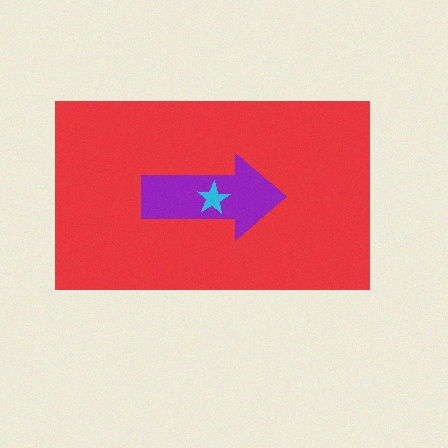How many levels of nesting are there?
3.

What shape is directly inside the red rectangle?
The purple arrow.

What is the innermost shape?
The cyan star.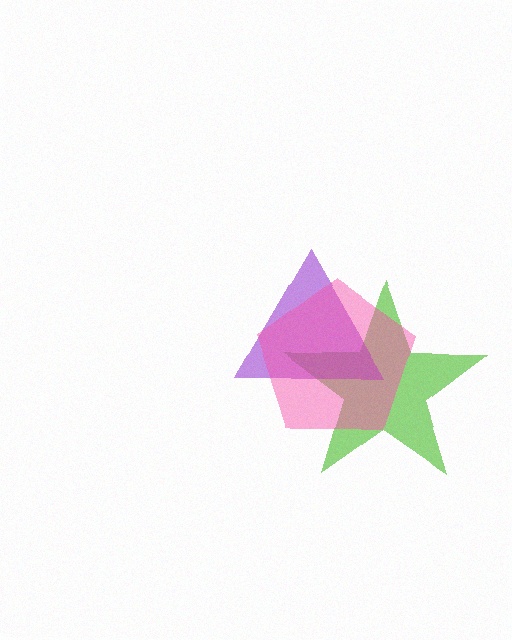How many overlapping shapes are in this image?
There are 3 overlapping shapes in the image.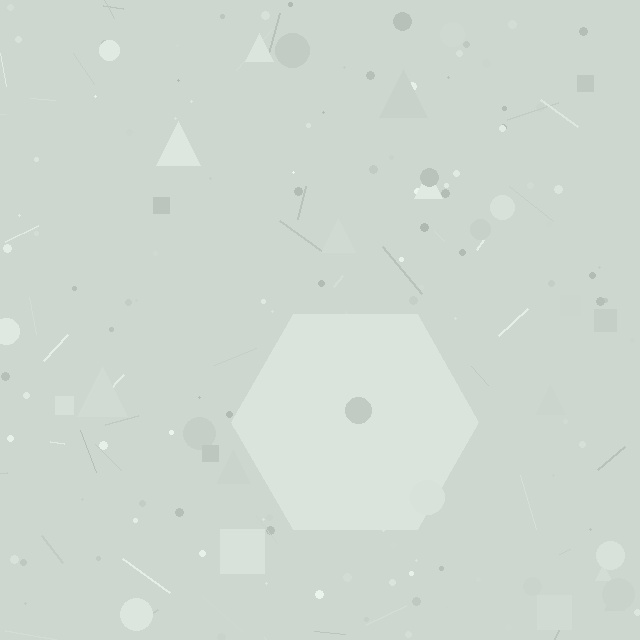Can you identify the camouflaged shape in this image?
The camouflaged shape is a hexagon.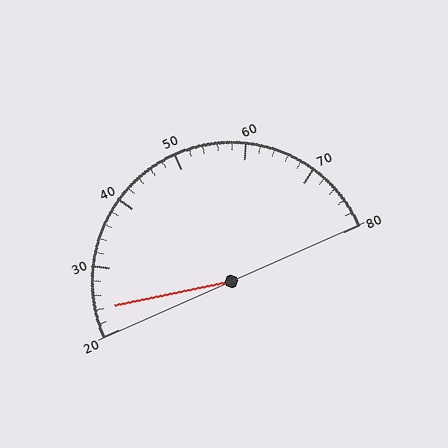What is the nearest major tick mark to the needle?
The nearest major tick mark is 20.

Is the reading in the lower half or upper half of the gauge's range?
The reading is in the lower half of the range (20 to 80).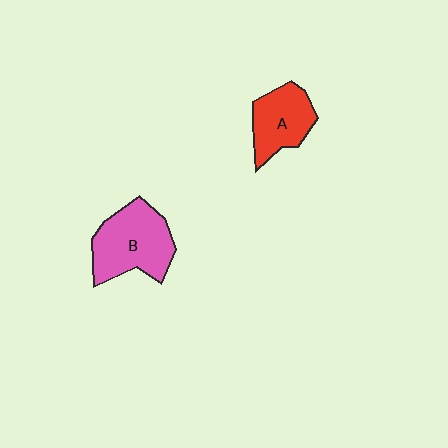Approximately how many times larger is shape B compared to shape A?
Approximately 1.4 times.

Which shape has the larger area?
Shape B (pink).